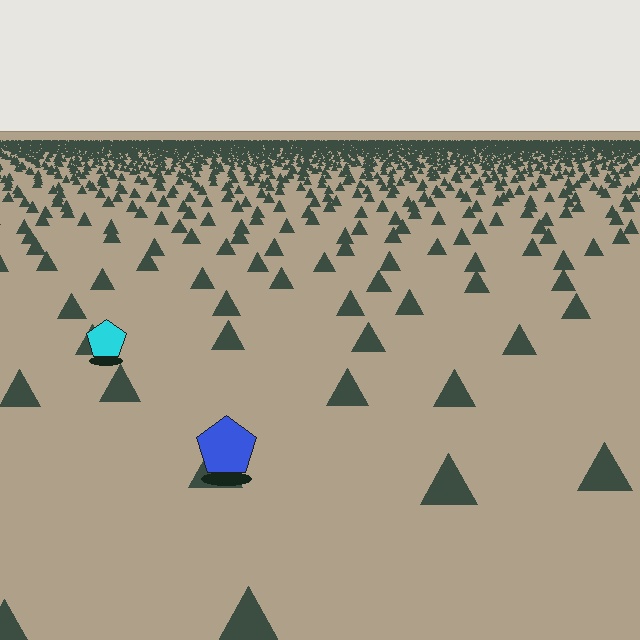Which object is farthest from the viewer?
The cyan pentagon is farthest from the viewer. It appears smaller and the ground texture around it is denser.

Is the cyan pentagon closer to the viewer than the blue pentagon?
No. The blue pentagon is closer — you can tell from the texture gradient: the ground texture is coarser near it.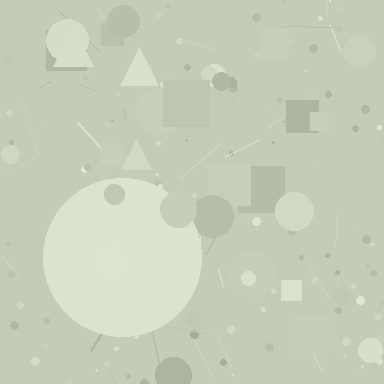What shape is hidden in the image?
A circle is hidden in the image.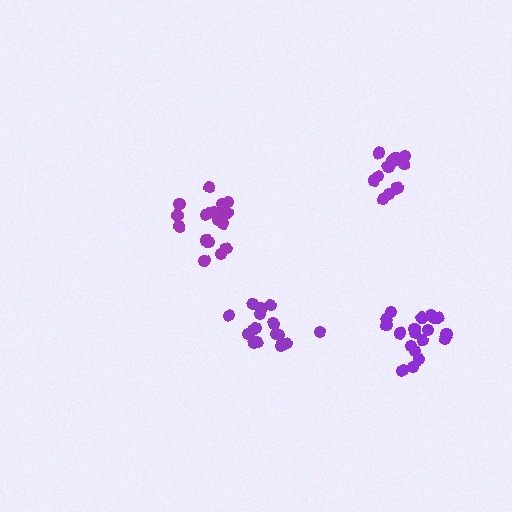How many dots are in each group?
Group 1: 16 dots, Group 2: 19 dots, Group 3: 19 dots, Group 4: 13 dots (67 total).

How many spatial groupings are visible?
There are 4 spatial groupings.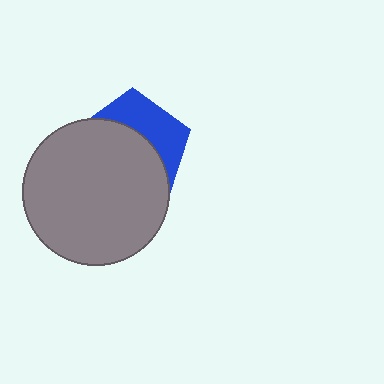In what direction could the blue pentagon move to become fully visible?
The blue pentagon could move up. That would shift it out from behind the gray circle entirely.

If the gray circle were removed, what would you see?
You would see the complete blue pentagon.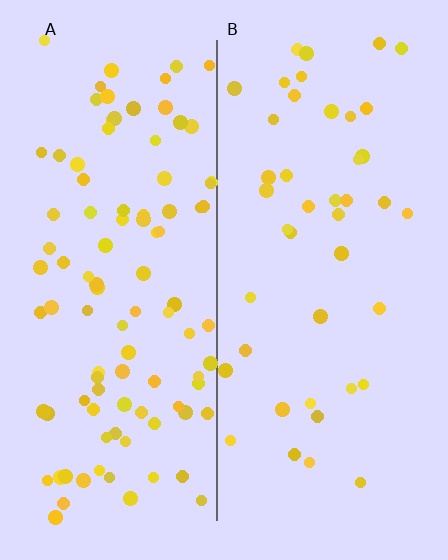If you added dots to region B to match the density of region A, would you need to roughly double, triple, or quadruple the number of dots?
Approximately double.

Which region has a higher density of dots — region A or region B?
A (the left).